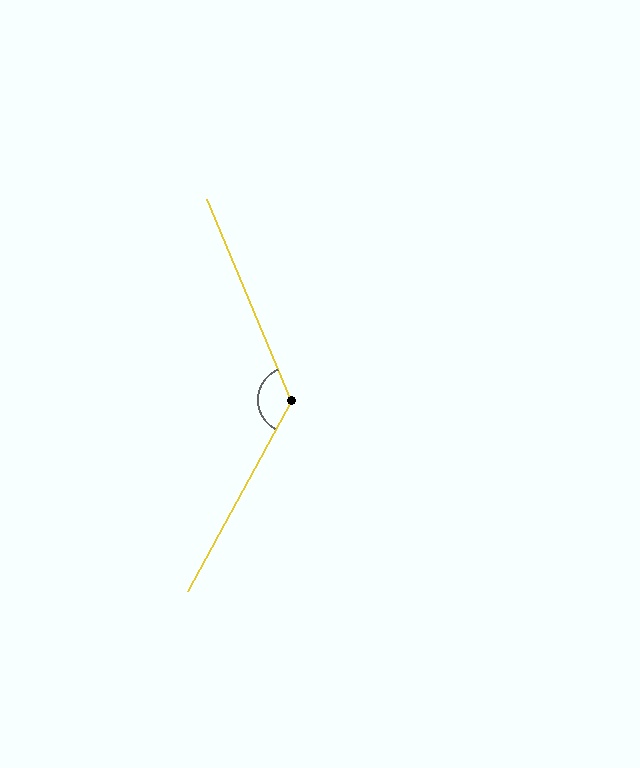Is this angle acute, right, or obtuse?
It is obtuse.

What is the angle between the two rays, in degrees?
Approximately 129 degrees.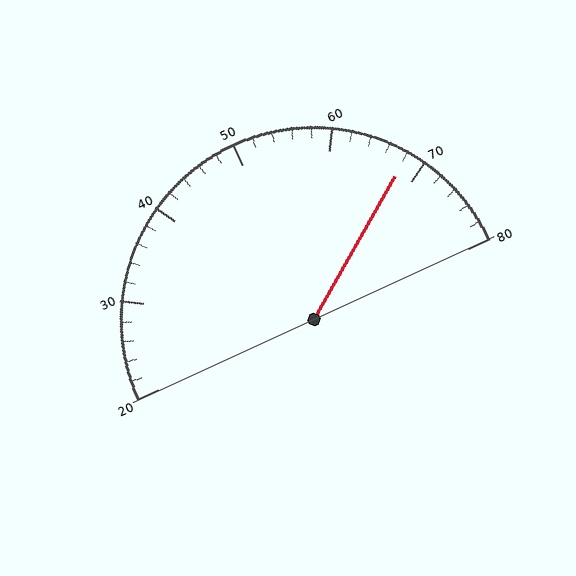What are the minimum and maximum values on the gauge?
The gauge ranges from 20 to 80.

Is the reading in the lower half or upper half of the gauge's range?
The reading is in the upper half of the range (20 to 80).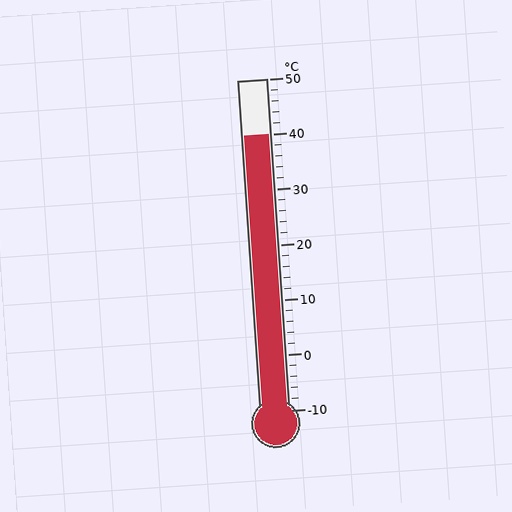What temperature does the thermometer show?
The thermometer shows approximately 40°C.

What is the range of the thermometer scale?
The thermometer scale ranges from -10°C to 50°C.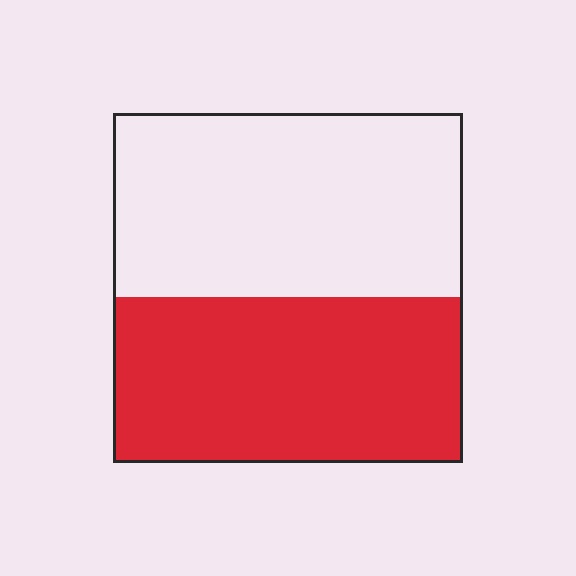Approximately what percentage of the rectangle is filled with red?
Approximately 45%.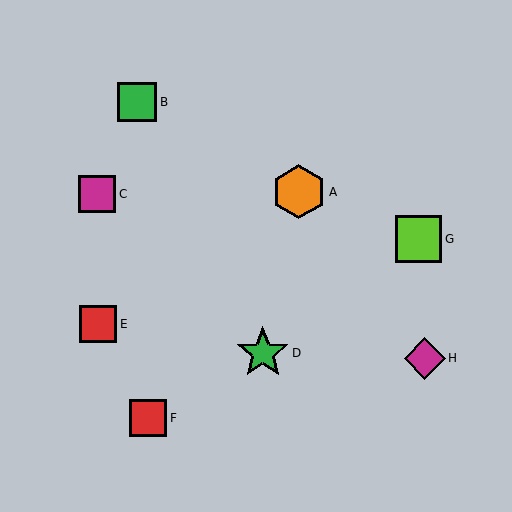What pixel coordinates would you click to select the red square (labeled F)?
Click at (148, 418) to select the red square F.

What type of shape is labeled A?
Shape A is an orange hexagon.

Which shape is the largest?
The orange hexagon (labeled A) is the largest.